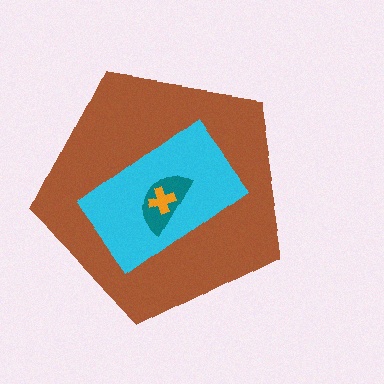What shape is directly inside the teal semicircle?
The orange cross.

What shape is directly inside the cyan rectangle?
The teal semicircle.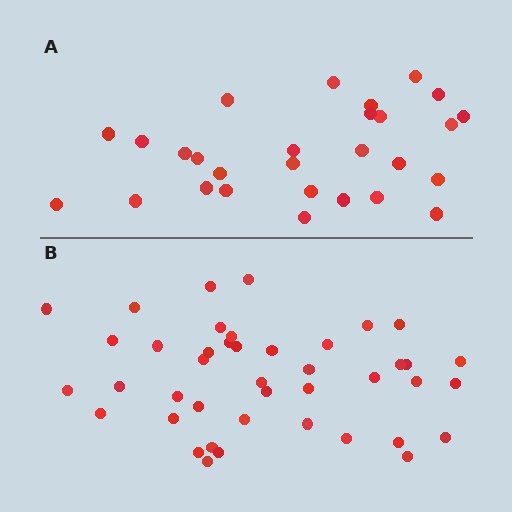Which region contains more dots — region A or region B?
Region B (the bottom region) has more dots.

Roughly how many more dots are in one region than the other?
Region B has approximately 15 more dots than region A.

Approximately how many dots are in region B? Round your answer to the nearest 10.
About 40 dots. (The exact count is 42, which rounds to 40.)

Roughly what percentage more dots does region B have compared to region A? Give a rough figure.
About 50% more.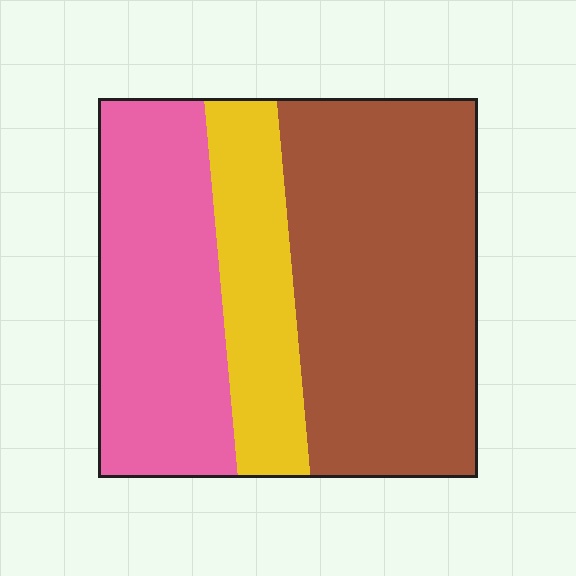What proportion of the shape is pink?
Pink covers around 30% of the shape.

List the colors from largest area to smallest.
From largest to smallest: brown, pink, yellow.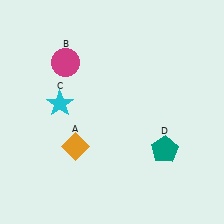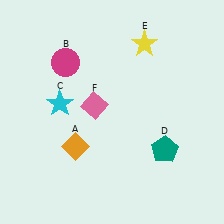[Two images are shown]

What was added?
A yellow star (E), a pink diamond (F) were added in Image 2.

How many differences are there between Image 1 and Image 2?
There are 2 differences between the two images.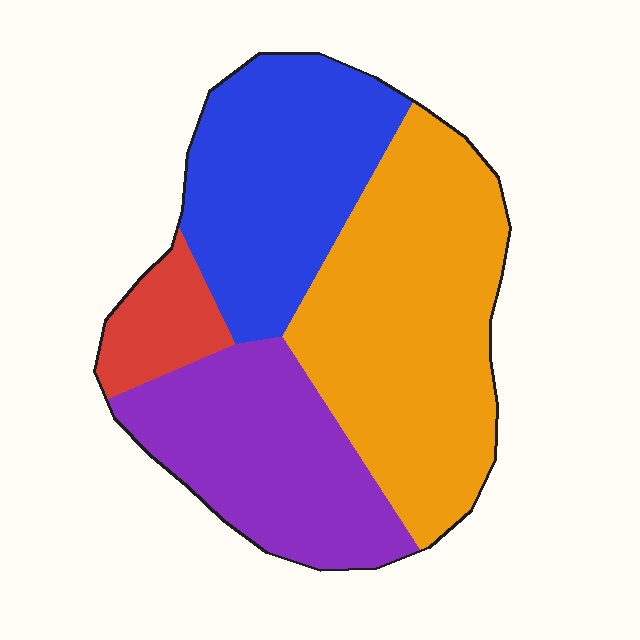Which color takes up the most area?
Orange, at roughly 40%.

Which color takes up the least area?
Red, at roughly 10%.